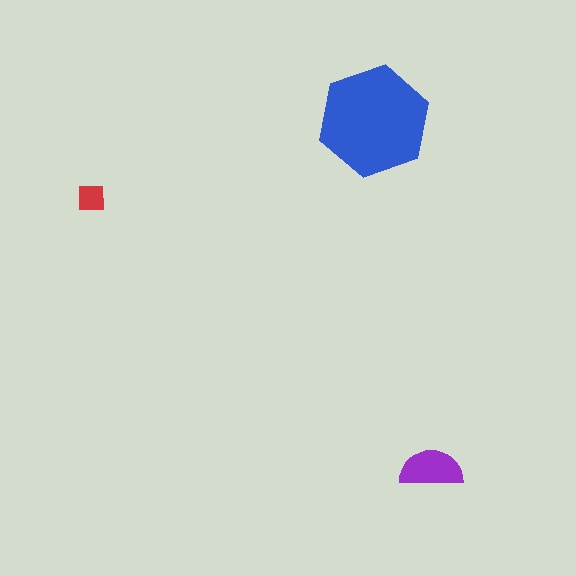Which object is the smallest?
The red square.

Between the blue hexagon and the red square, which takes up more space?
The blue hexagon.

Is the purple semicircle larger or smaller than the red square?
Larger.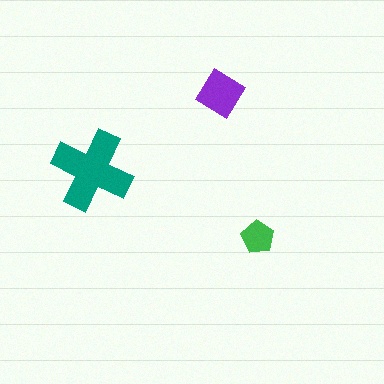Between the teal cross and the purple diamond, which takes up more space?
The teal cross.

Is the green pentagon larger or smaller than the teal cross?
Smaller.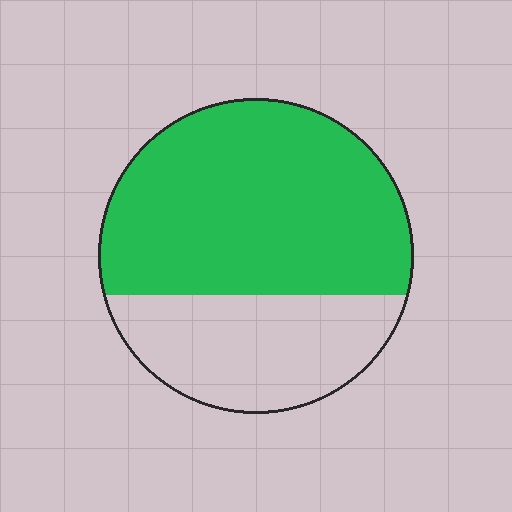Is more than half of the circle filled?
Yes.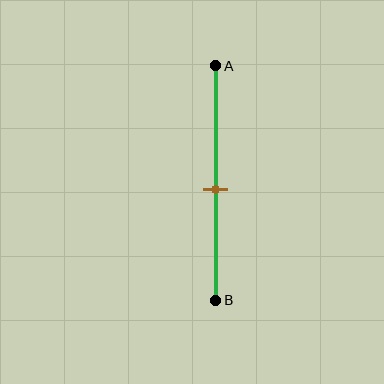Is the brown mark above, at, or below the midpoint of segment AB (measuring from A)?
The brown mark is approximately at the midpoint of segment AB.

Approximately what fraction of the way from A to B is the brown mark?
The brown mark is approximately 55% of the way from A to B.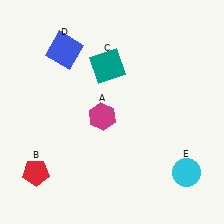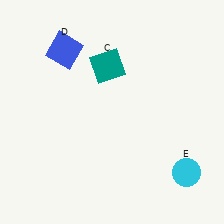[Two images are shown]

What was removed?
The magenta hexagon (A), the red pentagon (B) were removed in Image 2.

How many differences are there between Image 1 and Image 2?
There are 2 differences between the two images.